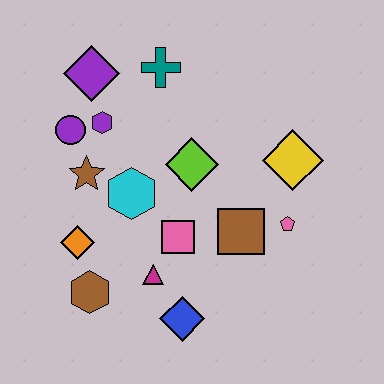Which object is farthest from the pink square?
The purple diamond is farthest from the pink square.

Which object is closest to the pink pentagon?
The brown square is closest to the pink pentagon.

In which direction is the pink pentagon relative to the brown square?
The pink pentagon is to the right of the brown square.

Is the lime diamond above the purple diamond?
No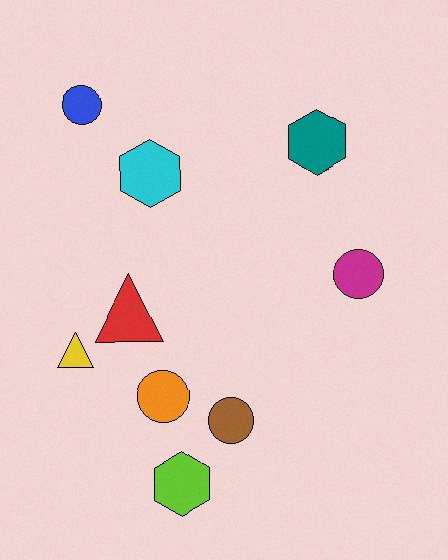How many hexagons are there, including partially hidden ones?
There are 3 hexagons.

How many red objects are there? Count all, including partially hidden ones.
There is 1 red object.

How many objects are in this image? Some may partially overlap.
There are 9 objects.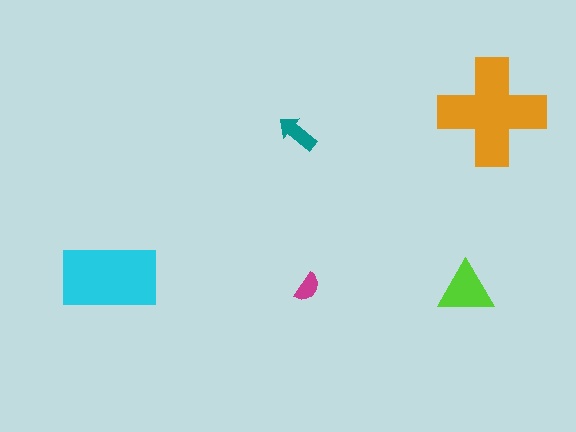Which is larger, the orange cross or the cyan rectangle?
The orange cross.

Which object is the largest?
The orange cross.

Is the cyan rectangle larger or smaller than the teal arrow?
Larger.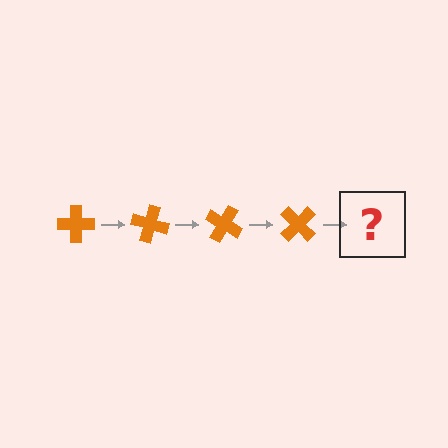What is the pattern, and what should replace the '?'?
The pattern is that the cross rotates 15 degrees each step. The '?' should be an orange cross rotated 60 degrees.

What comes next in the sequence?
The next element should be an orange cross rotated 60 degrees.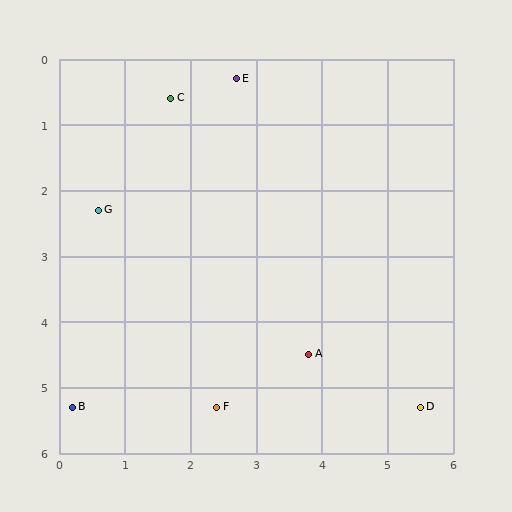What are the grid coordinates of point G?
Point G is at approximately (0.6, 2.3).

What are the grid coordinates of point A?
Point A is at approximately (3.8, 4.5).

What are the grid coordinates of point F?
Point F is at approximately (2.4, 5.3).